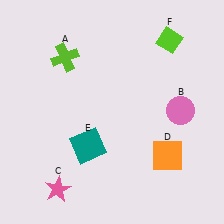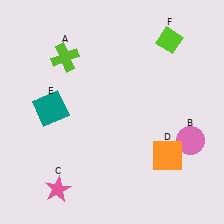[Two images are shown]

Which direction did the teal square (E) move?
The teal square (E) moved left.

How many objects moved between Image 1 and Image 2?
2 objects moved between the two images.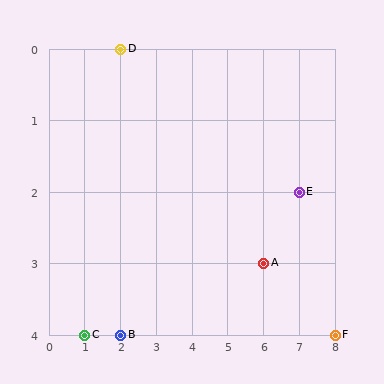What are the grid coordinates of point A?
Point A is at grid coordinates (6, 3).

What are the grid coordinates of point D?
Point D is at grid coordinates (2, 0).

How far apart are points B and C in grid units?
Points B and C are 1 column apart.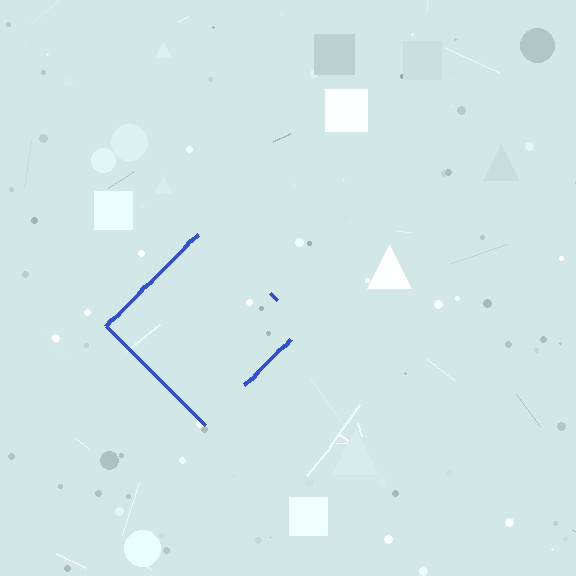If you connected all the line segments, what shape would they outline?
They would outline a diamond.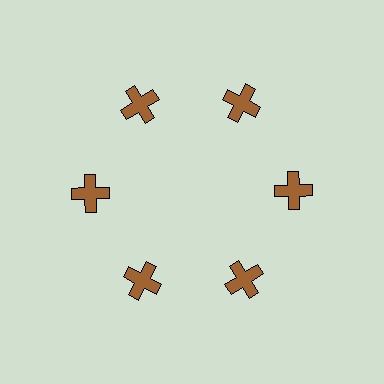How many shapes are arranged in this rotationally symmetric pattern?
There are 6 shapes, arranged in 6 groups of 1.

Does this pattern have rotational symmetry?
Yes, this pattern has 6-fold rotational symmetry. It looks the same after rotating 60 degrees around the center.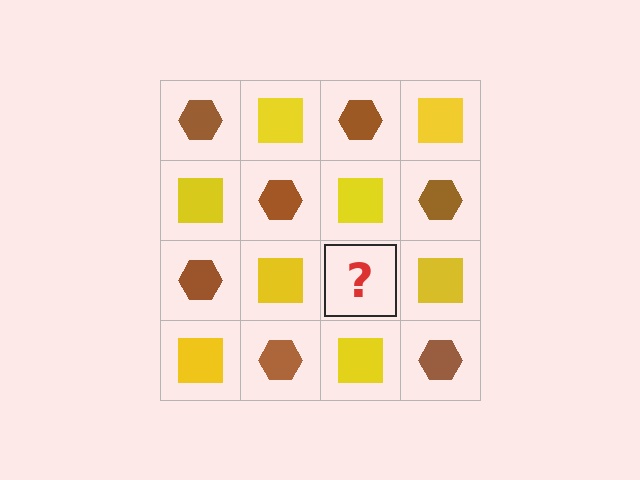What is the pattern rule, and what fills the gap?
The rule is that it alternates brown hexagon and yellow square in a checkerboard pattern. The gap should be filled with a brown hexagon.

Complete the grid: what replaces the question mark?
The question mark should be replaced with a brown hexagon.